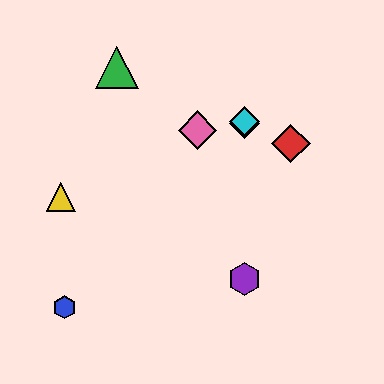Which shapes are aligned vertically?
The purple hexagon, the orange diamond, the cyan diamond are aligned vertically.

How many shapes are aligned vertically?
3 shapes (the purple hexagon, the orange diamond, the cyan diamond) are aligned vertically.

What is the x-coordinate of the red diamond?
The red diamond is at x≈291.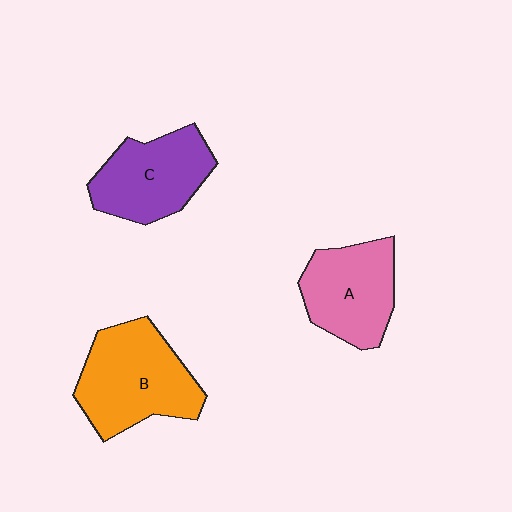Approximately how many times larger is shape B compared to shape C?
Approximately 1.2 times.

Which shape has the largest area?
Shape B (orange).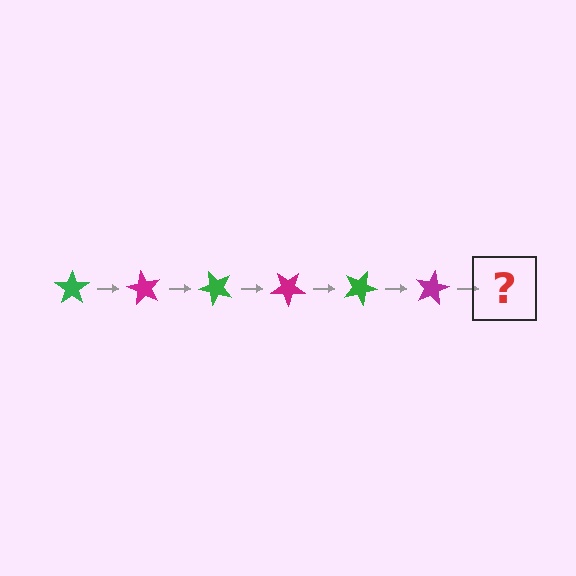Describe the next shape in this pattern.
It should be a green star, rotated 360 degrees from the start.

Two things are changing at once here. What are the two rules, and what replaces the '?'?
The two rules are that it rotates 60 degrees each step and the color cycles through green and magenta. The '?' should be a green star, rotated 360 degrees from the start.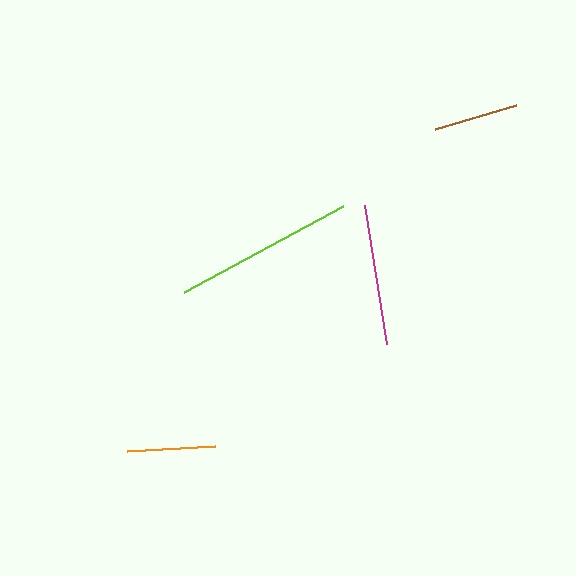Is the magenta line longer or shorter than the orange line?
The magenta line is longer than the orange line.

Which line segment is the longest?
The lime line is the longest at approximately 181 pixels.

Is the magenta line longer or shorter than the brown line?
The magenta line is longer than the brown line.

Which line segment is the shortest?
The brown line is the shortest at approximately 85 pixels.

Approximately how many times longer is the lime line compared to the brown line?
The lime line is approximately 2.1 times the length of the brown line.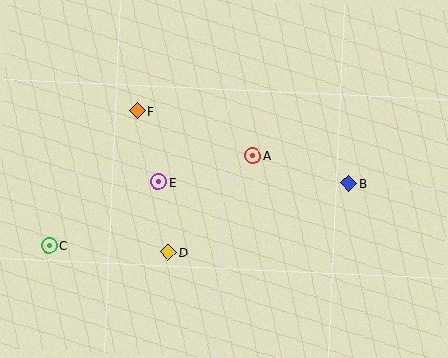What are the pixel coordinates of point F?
Point F is at (137, 111).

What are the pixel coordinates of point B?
Point B is at (349, 183).